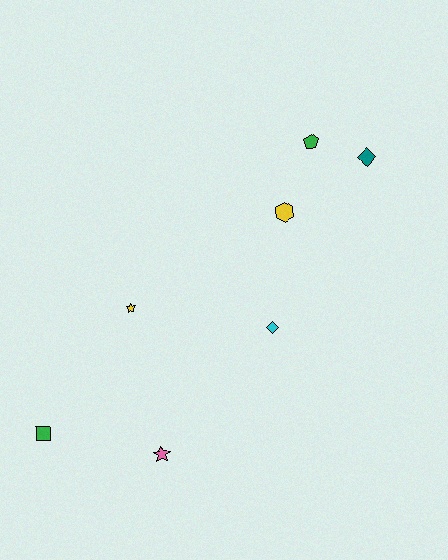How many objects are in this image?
There are 7 objects.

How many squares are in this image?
There is 1 square.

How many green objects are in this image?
There are 2 green objects.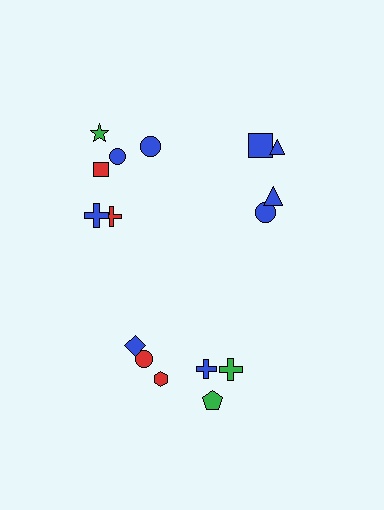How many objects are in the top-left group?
There are 6 objects.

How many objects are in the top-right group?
There are 4 objects.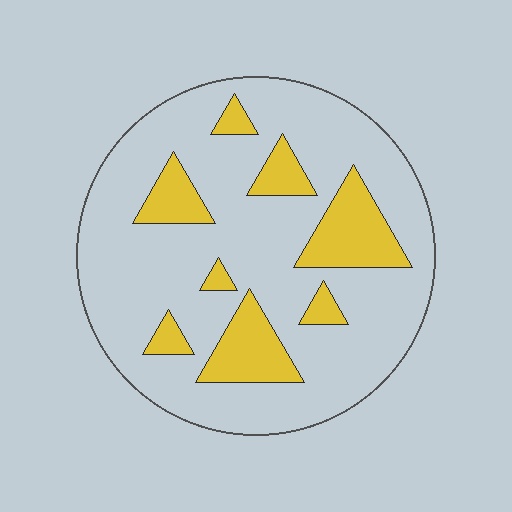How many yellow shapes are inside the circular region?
8.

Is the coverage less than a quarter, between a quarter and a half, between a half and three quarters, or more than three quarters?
Less than a quarter.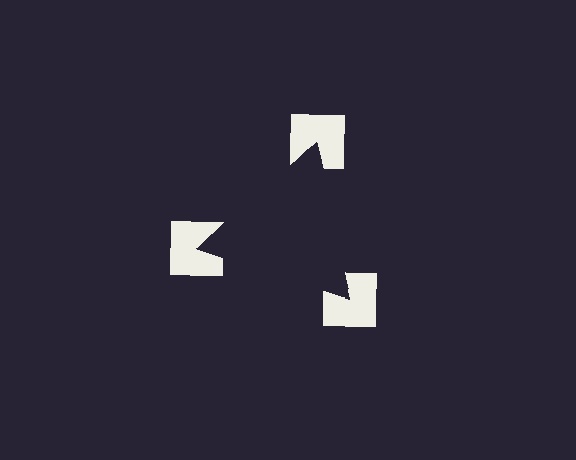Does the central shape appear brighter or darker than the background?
It typically appears slightly darker than the background, even though no actual brightness change is drawn.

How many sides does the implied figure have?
3 sides.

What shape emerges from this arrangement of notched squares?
An illusory triangle — its edges are inferred from the aligned wedge cuts in the notched squares, not physically drawn.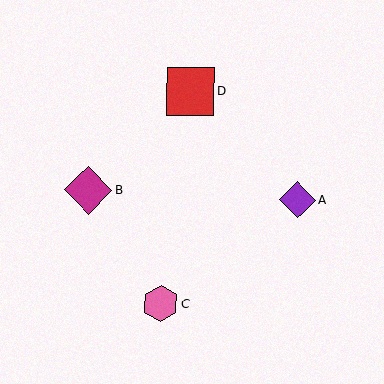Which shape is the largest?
The red square (labeled D) is the largest.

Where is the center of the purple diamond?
The center of the purple diamond is at (297, 200).